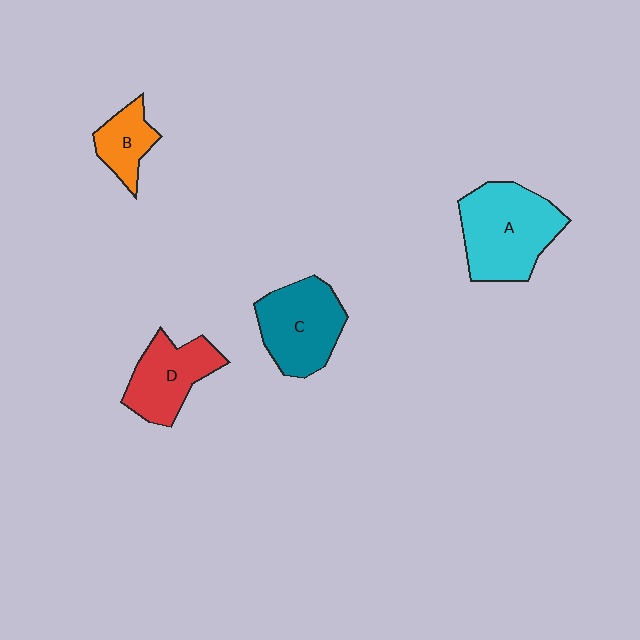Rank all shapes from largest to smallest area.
From largest to smallest: A (cyan), C (teal), D (red), B (orange).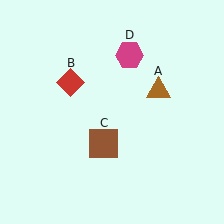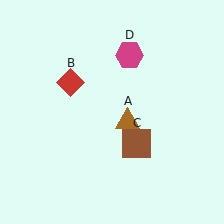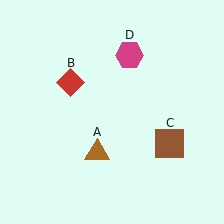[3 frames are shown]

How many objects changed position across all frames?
2 objects changed position: brown triangle (object A), brown square (object C).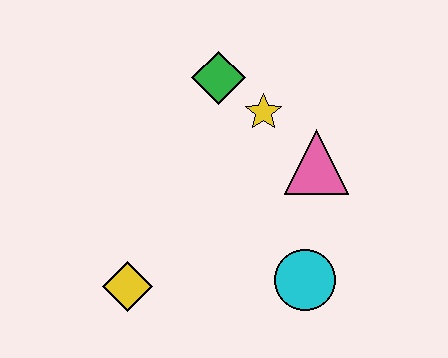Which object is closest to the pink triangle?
The yellow star is closest to the pink triangle.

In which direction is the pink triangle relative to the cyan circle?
The pink triangle is above the cyan circle.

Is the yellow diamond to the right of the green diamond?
No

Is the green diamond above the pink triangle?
Yes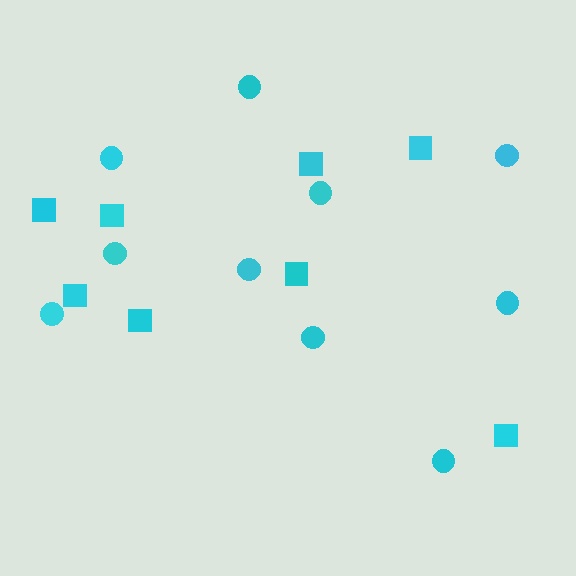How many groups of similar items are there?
There are 2 groups: one group of squares (8) and one group of circles (10).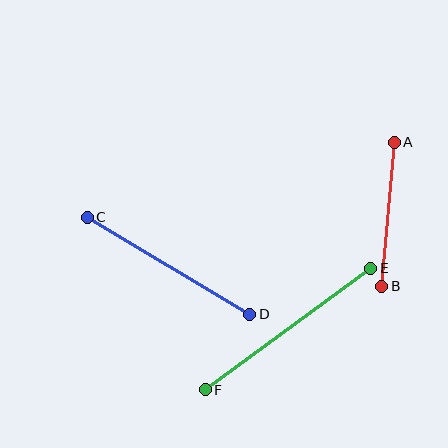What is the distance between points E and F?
The distance is approximately 205 pixels.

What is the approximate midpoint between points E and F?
The midpoint is at approximately (288, 329) pixels.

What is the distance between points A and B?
The distance is approximately 145 pixels.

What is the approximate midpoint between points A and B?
The midpoint is at approximately (388, 214) pixels.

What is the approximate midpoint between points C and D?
The midpoint is at approximately (169, 266) pixels.